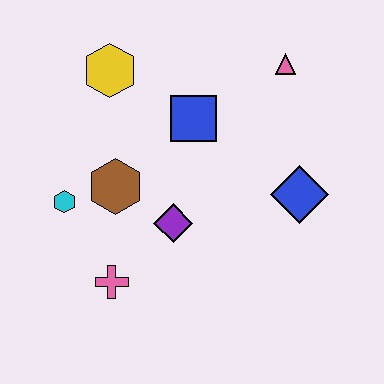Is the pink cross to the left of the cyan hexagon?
No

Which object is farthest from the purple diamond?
The pink triangle is farthest from the purple diamond.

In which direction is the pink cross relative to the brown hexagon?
The pink cross is below the brown hexagon.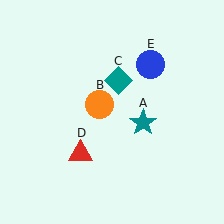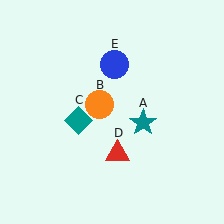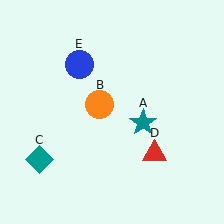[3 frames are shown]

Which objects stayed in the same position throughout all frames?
Teal star (object A) and orange circle (object B) remained stationary.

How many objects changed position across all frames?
3 objects changed position: teal diamond (object C), red triangle (object D), blue circle (object E).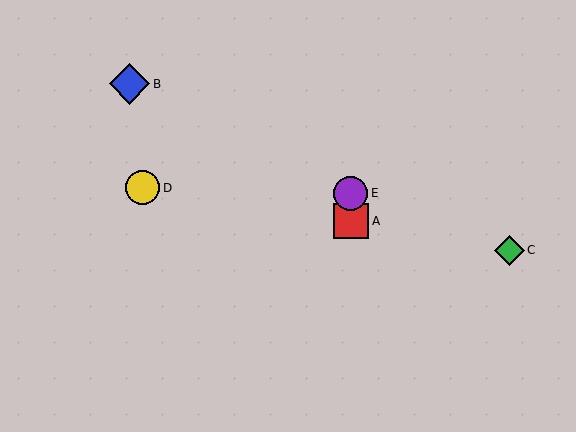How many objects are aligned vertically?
2 objects (A, E) are aligned vertically.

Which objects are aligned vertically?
Objects A, E are aligned vertically.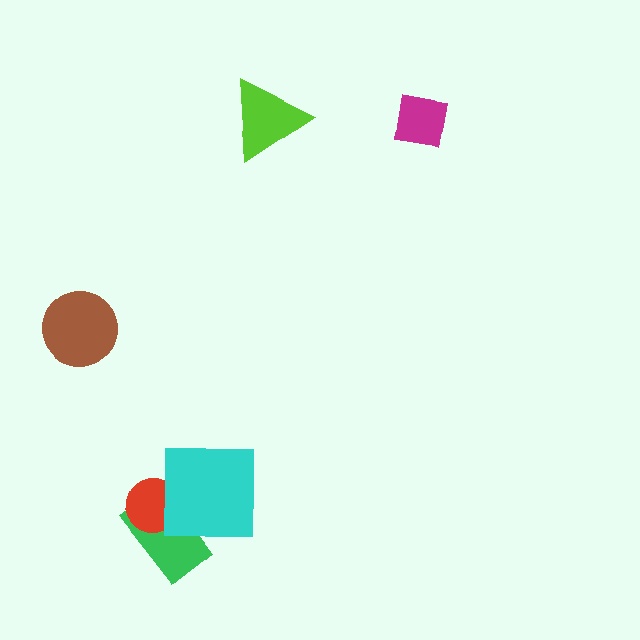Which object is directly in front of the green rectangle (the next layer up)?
The red circle is directly in front of the green rectangle.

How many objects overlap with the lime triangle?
0 objects overlap with the lime triangle.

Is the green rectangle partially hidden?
Yes, it is partially covered by another shape.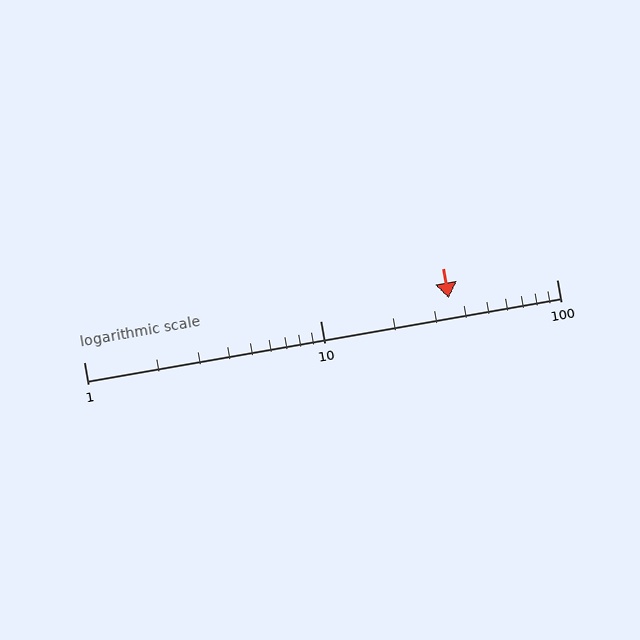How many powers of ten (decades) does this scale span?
The scale spans 2 decades, from 1 to 100.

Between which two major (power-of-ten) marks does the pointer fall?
The pointer is between 10 and 100.